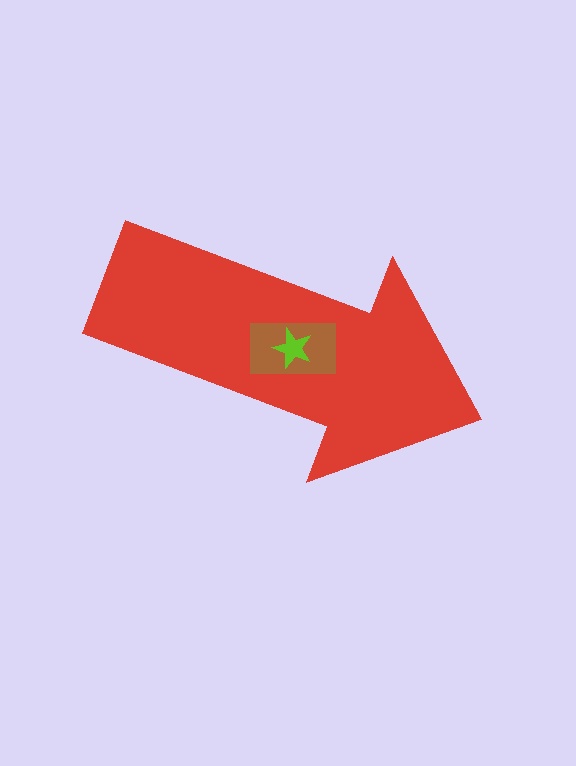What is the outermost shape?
The red arrow.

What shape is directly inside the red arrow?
The brown rectangle.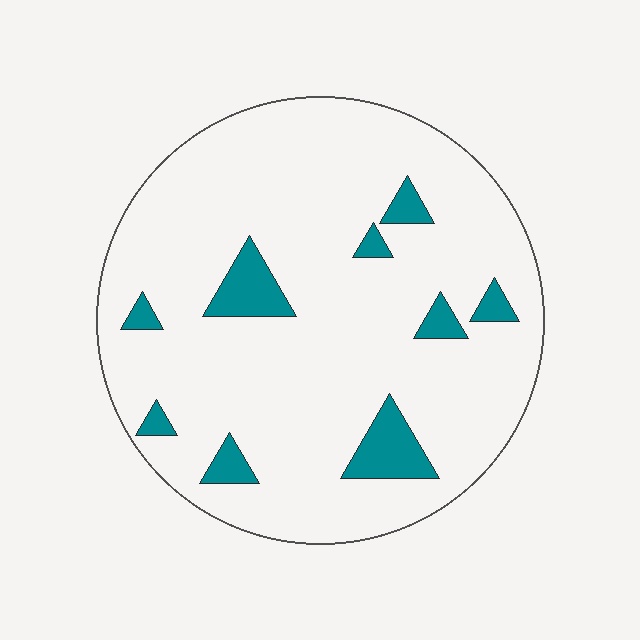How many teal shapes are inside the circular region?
9.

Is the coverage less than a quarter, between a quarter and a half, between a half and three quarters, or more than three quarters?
Less than a quarter.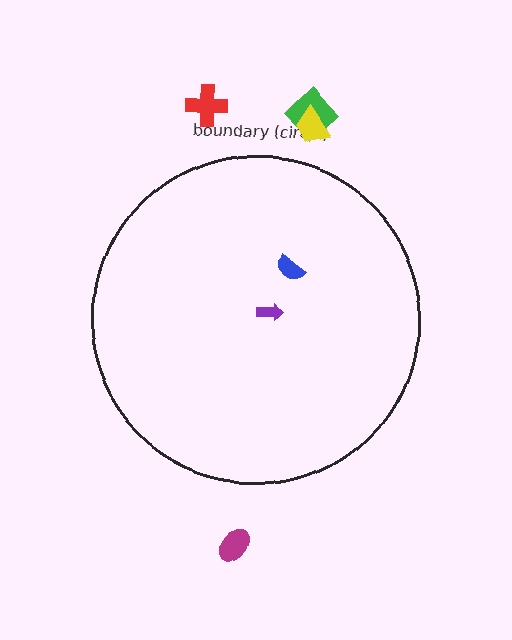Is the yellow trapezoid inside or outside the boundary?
Outside.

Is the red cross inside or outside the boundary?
Outside.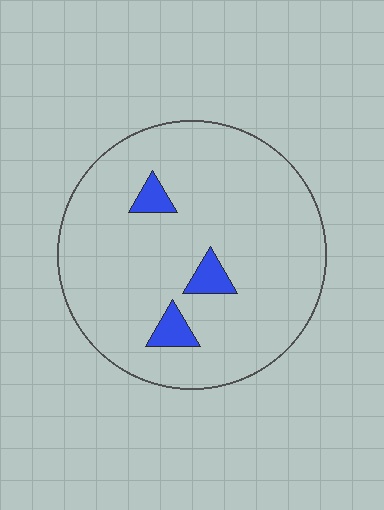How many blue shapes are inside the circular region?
3.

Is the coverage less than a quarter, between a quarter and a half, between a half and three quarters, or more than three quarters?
Less than a quarter.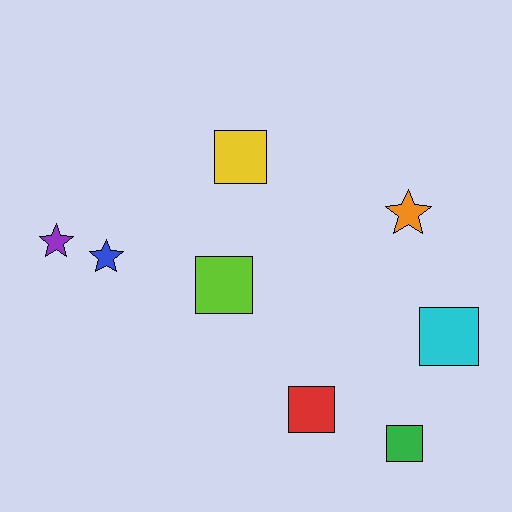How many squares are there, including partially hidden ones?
There are 5 squares.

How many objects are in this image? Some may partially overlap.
There are 8 objects.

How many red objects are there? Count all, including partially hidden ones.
There is 1 red object.